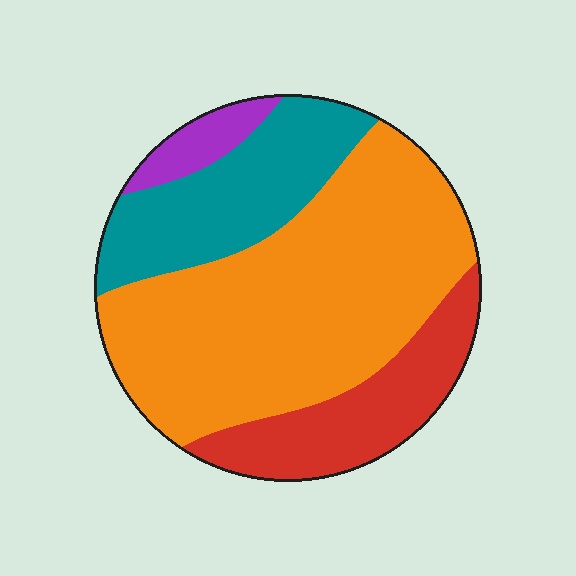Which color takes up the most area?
Orange, at roughly 55%.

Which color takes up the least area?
Purple, at roughly 5%.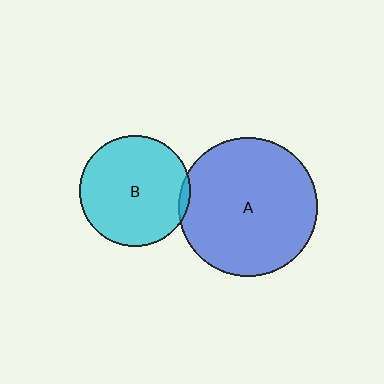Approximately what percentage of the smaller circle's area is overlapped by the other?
Approximately 5%.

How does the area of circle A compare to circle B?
Approximately 1.6 times.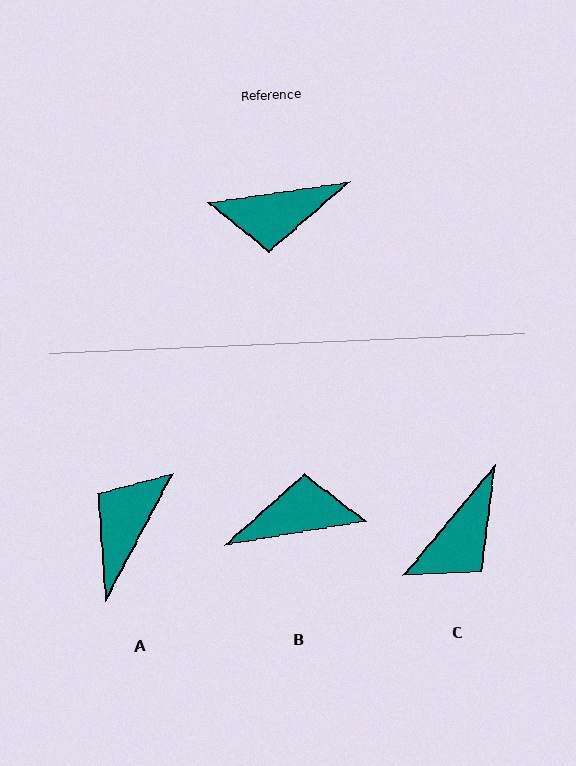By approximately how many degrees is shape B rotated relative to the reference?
Approximately 179 degrees clockwise.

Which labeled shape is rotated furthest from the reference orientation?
B, about 179 degrees away.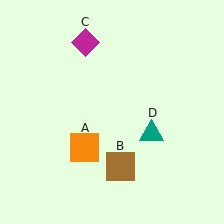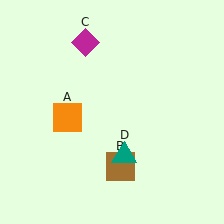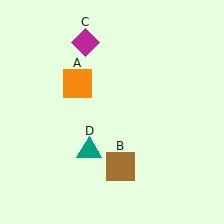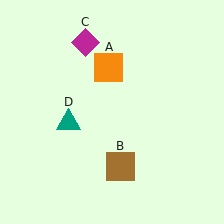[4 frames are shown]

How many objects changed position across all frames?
2 objects changed position: orange square (object A), teal triangle (object D).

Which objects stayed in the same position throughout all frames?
Brown square (object B) and magenta diamond (object C) remained stationary.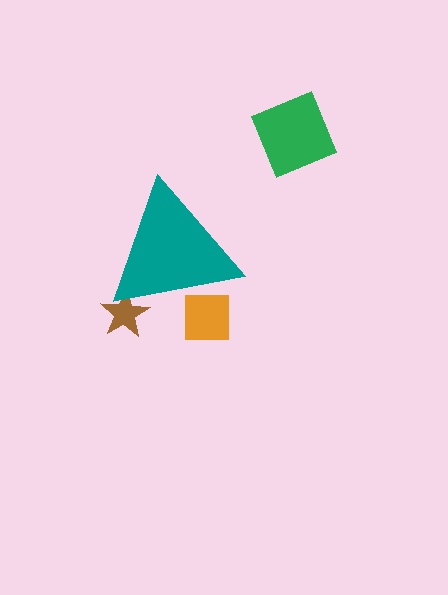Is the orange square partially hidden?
Yes, the orange square is partially hidden behind the teal triangle.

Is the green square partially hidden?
No, the green square is fully visible.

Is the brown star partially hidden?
Yes, the brown star is partially hidden behind the teal triangle.